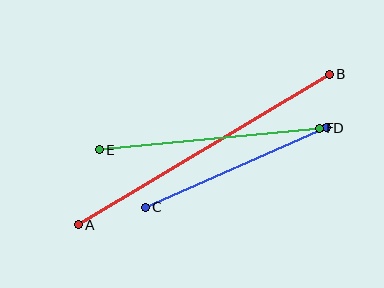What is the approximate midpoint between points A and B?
The midpoint is at approximately (204, 150) pixels.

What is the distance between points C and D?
The distance is approximately 198 pixels.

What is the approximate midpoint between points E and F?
The midpoint is at approximately (209, 139) pixels.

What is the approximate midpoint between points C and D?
The midpoint is at approximately (236, 167) pixels.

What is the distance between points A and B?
The distance is approximately 293 pixels.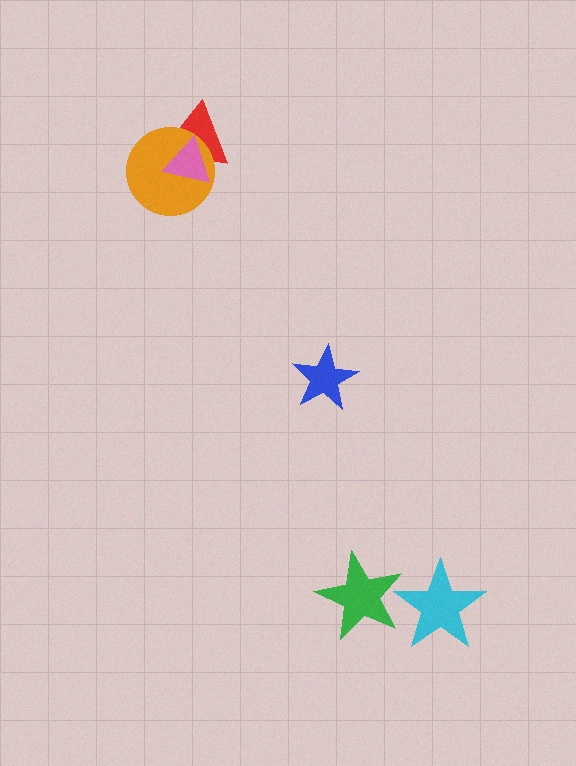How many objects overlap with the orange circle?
2 objects overlap with the orange circle.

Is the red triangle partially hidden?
Yes, it is partially covered by another shape.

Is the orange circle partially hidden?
Yes, it is partially covered by another shape.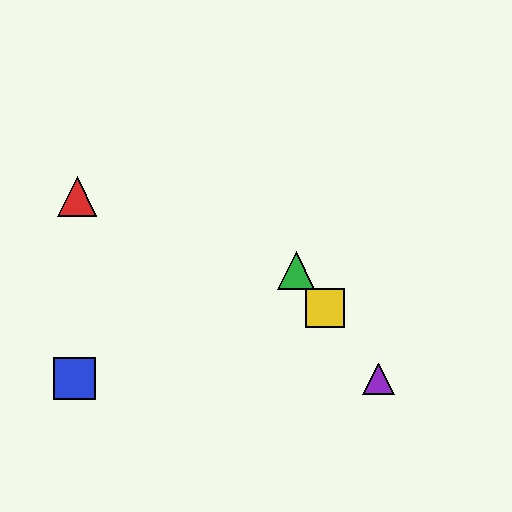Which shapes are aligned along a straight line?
The green triangle, the yellow square, the purple triangle are aligned along a straight line.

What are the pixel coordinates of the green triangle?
The green triangle is at (296, 271).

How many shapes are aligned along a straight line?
3 shapes (the green triangle, the yellow square, the purple triangle) are aligned along a straight line.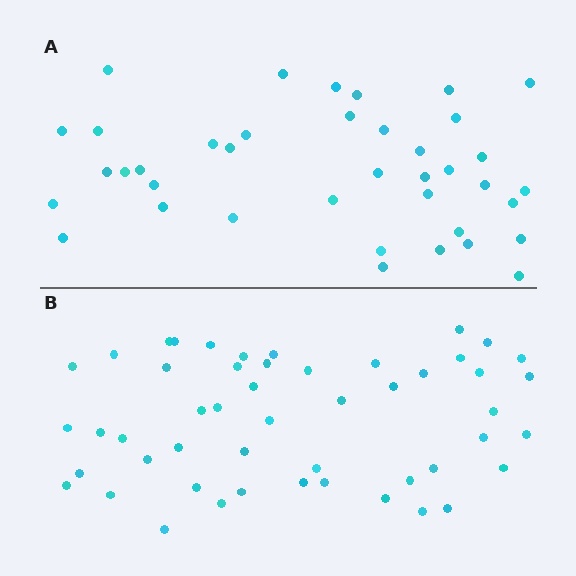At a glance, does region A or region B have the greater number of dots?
Region B (the bottom region) has more dots.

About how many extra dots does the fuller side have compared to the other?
Region B has roughly 12 or so more dots than region A.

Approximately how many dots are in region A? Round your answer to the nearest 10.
About 40 dots. (The exact count is 39, which rounds to 40.)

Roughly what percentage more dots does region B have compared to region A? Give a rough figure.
About 30% more.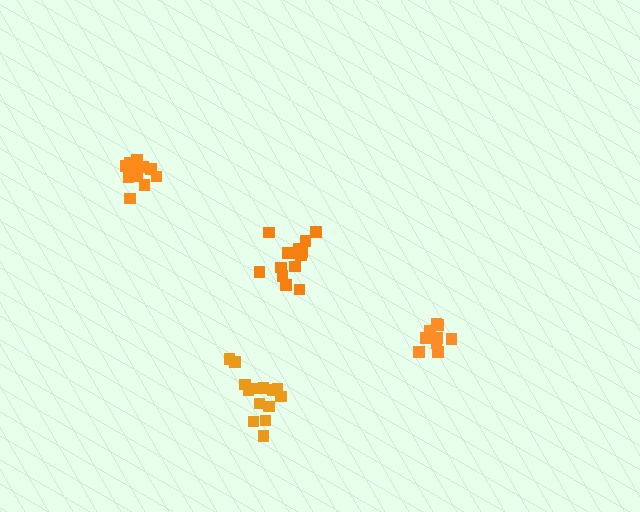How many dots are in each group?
Group 1: 12 dots, Group 2: 14 dots, Group 3: 10 dots, Group 4: 14 dots (50 total).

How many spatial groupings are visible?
There are 4 spatial groupings.